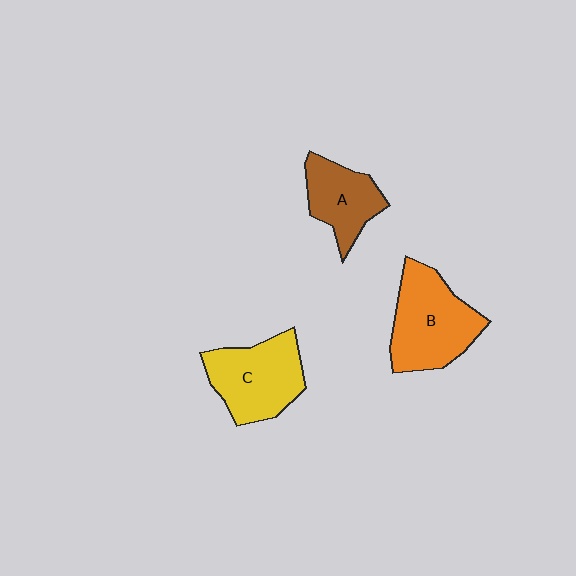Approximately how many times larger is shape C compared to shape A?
Approximately 1.4 times.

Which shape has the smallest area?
Shape A (brown).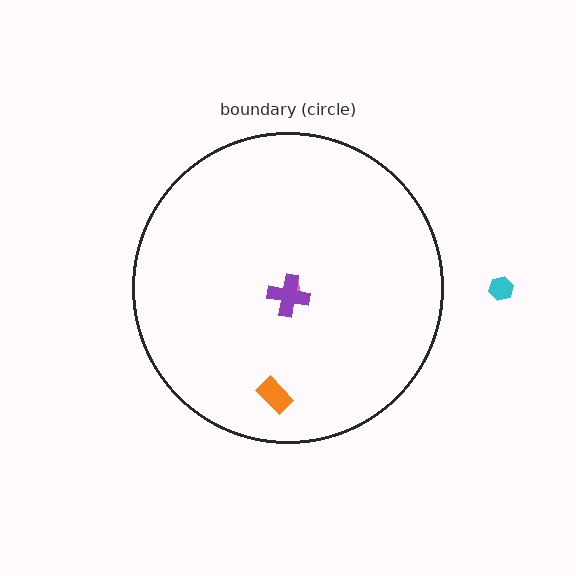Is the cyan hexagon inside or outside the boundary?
Outside.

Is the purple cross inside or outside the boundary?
Inside.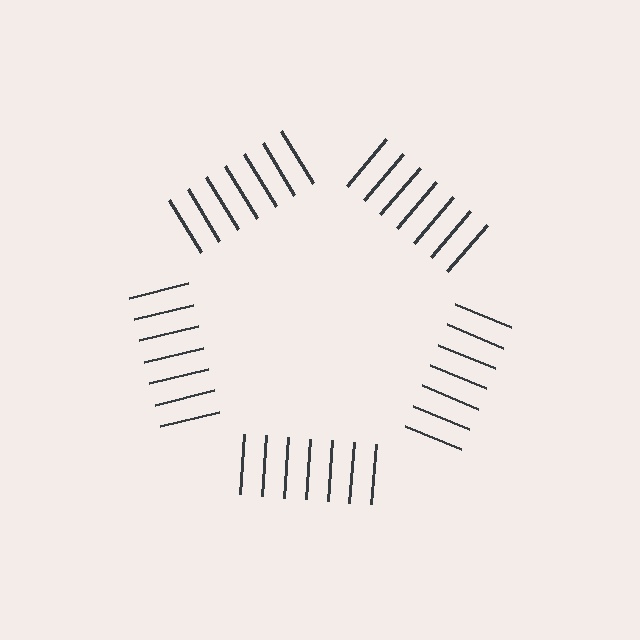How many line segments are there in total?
35 — 7 along each of the 5 edges.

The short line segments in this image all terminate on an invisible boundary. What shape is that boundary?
An illusory pentagon — the line segments terminate on its edges but no continuous stroke is drawn.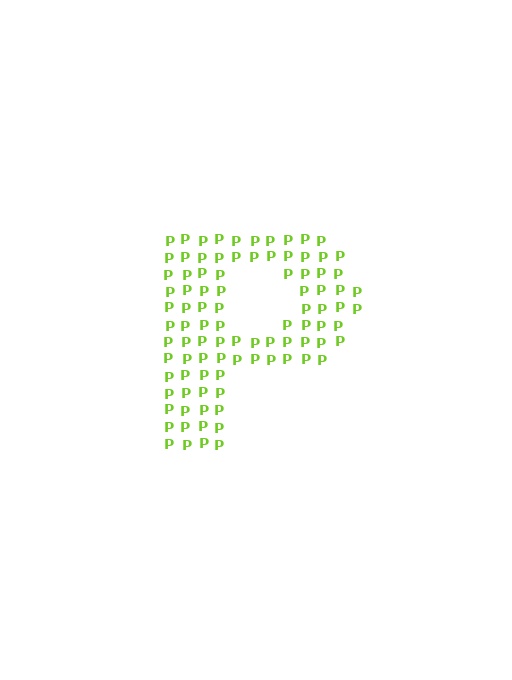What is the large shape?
The large shape is the letter P.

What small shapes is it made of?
It is made of small letter P's.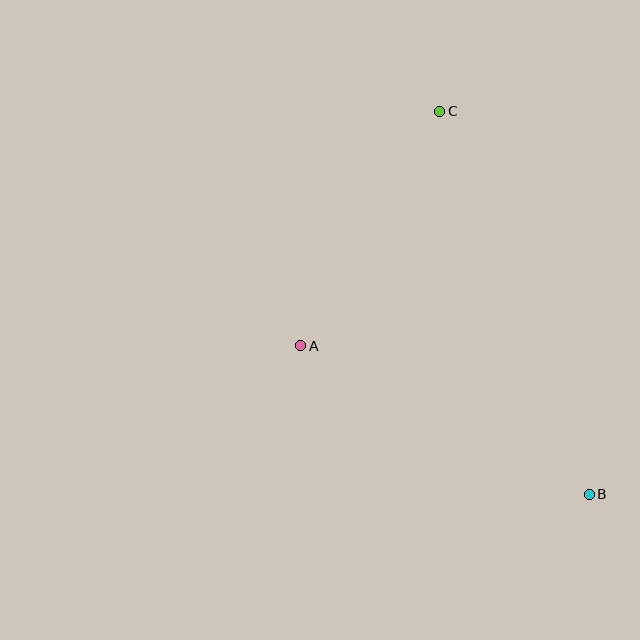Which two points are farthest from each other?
Points B and C are farthest from each other.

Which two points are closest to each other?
Points A and C are closest to each other.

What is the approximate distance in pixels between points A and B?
The distance between A and B is approximately 325 pixels.